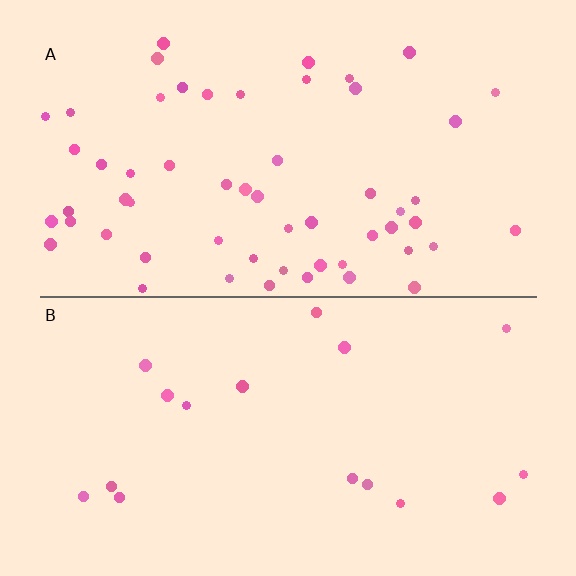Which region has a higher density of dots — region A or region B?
A (the top).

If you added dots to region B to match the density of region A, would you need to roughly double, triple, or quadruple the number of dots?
Approximately triple.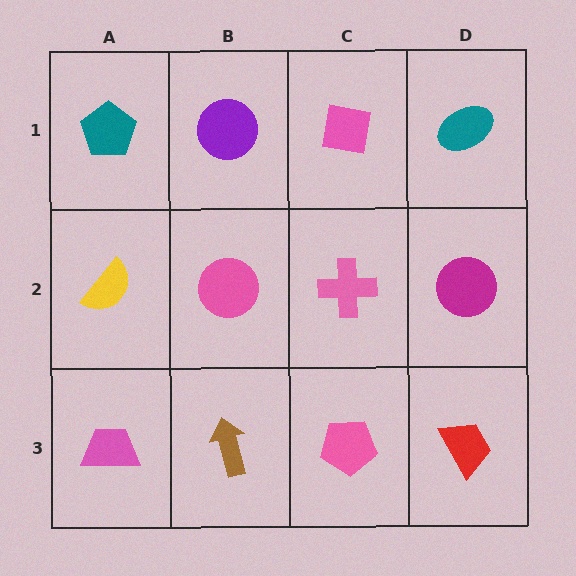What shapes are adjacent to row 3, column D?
A magenta circle (row 2, column D), a pink pentagon (row 3, column C).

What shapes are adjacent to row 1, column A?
A yellow semicircle (row 2, column A), a purple circle (row 1, column B).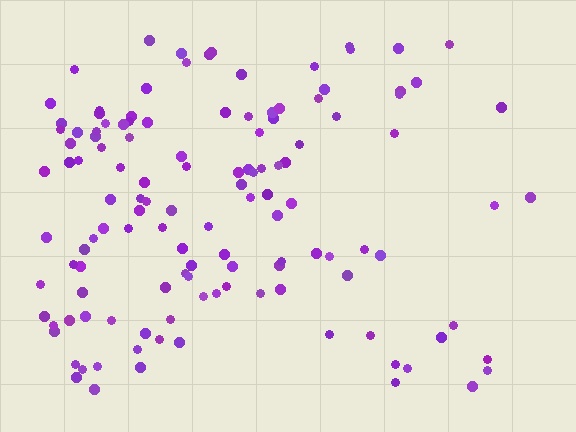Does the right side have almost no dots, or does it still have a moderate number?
Still a moderate number, just noticeably fewer than the left.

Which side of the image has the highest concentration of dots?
The left.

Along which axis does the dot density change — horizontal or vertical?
Horizontal.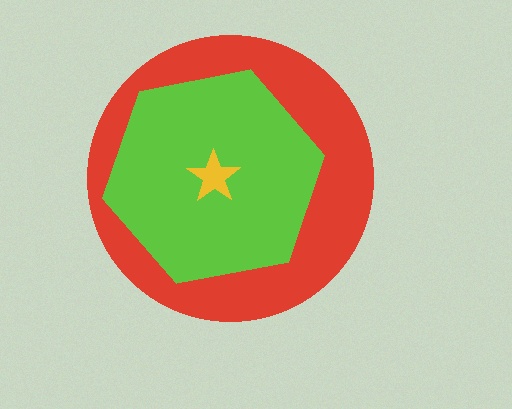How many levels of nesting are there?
3.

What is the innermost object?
The yellow star.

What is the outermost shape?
The red circle.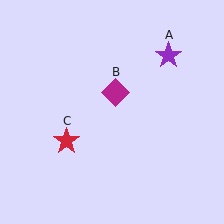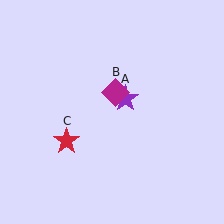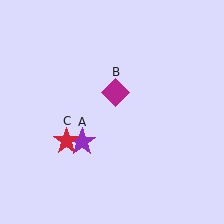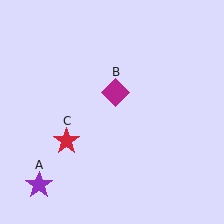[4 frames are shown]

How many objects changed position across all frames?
1 object changed position: purple star (object A).